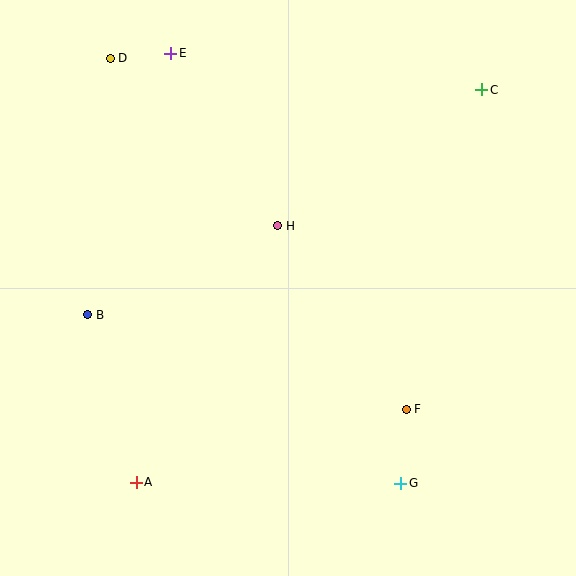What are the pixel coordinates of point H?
Point H is at (278, 226).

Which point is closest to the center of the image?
Point H at (278, 226) is closest to the center.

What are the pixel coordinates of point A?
Point A is at (136, 482).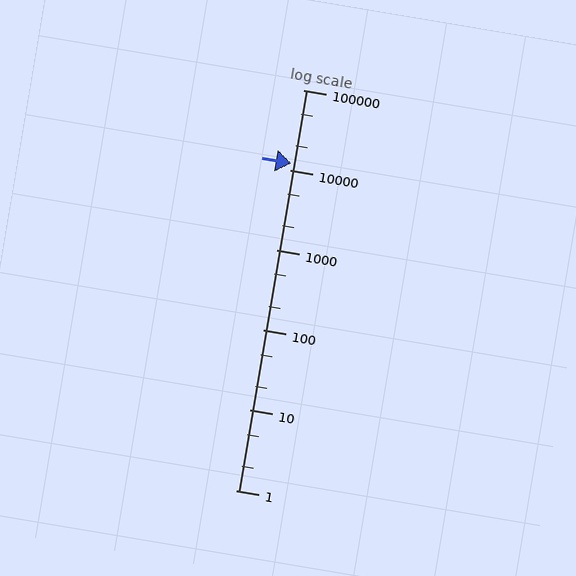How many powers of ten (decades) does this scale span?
The scale spans 5 decades, from 1 to 100000.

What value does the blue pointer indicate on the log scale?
The pointer indicates approximately 12000.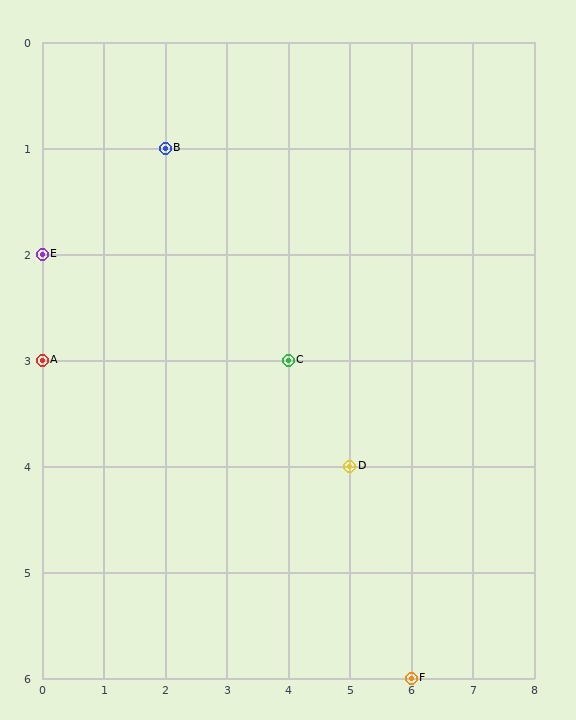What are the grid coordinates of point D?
Point D is at grid coordinates (5, 4).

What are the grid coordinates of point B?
Point B is at grid coordinates (2, 1).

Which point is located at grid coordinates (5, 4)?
Point D is at (5, 4).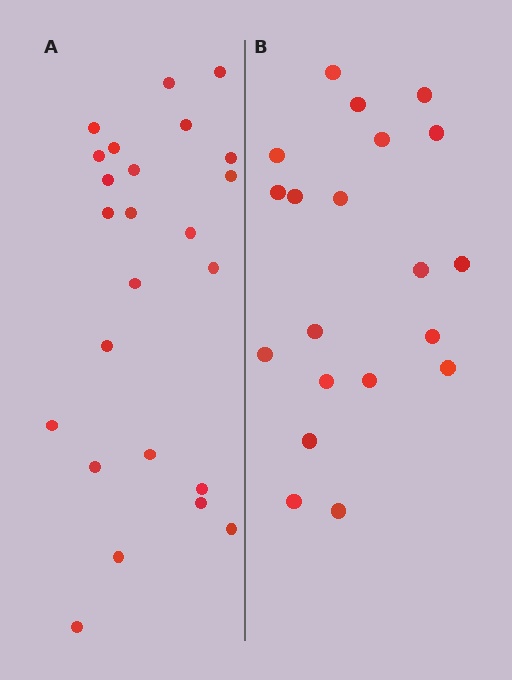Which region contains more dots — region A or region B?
Region A (the left region) has more dots.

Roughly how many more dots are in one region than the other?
Region A has about 4 more dots than region B.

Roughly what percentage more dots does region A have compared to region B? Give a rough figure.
About 20% more.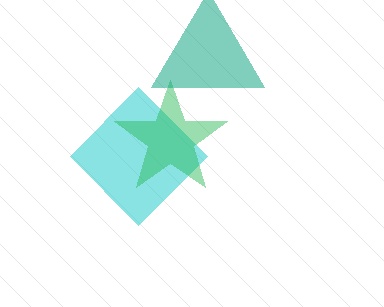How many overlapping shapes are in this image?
There are 3 overlapping shapes in the image.